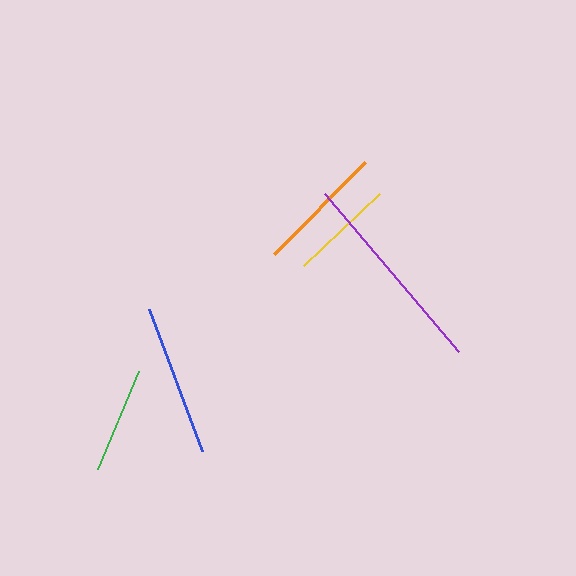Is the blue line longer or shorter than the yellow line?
The blue line is longer than the yellow line.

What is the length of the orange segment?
The orange segment is approximately 130 pixels long.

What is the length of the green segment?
The green segment is approximately 106 pixels long.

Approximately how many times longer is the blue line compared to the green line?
The blue line is approximately 1.4 times the length of the green line.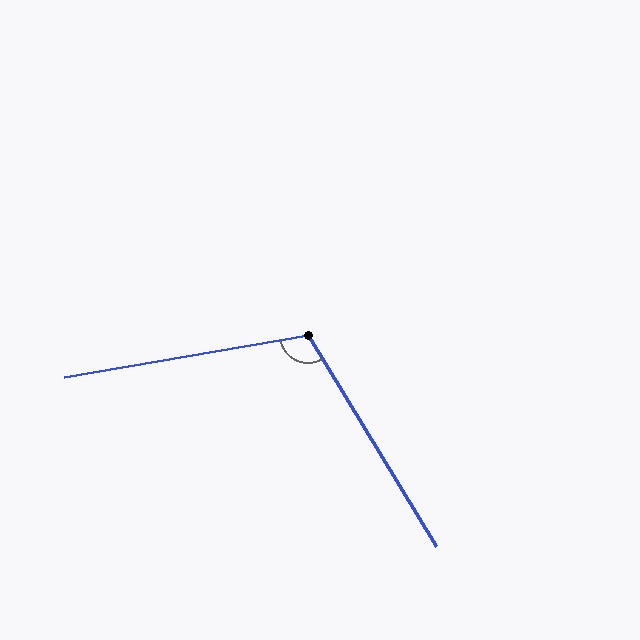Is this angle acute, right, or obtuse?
It is obtuse.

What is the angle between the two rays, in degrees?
Approximately 112 degrees.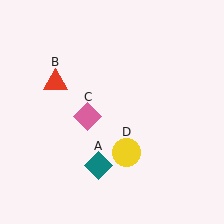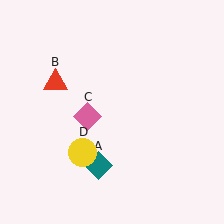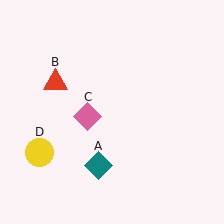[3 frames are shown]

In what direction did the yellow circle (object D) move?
The yellow circle (object D) moved left.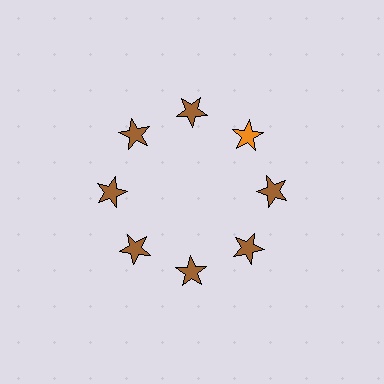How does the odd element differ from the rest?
It has a different color: orange instead of brown.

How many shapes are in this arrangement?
There are 8 shapes arranged in a ring pattern.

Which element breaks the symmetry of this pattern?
The orange star at roughly the 2 o'clock position breaks the symmetry. All other shapes are brown stars.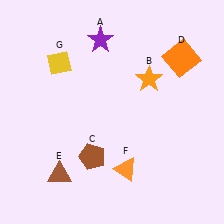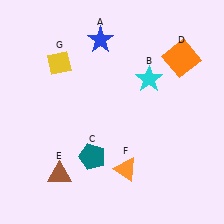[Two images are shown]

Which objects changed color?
A changed from purple to blue. B changed from orange to cyan. C changed from brown to teal.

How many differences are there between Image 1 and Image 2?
There are 3 differences between the two images.